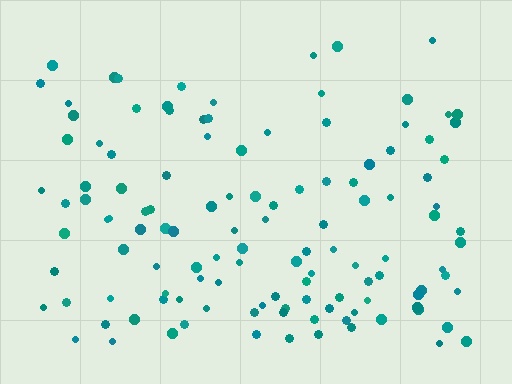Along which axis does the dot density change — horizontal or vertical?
Vertical.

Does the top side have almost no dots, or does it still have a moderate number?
Still a moderate number, just noticeably fewer than the bottom.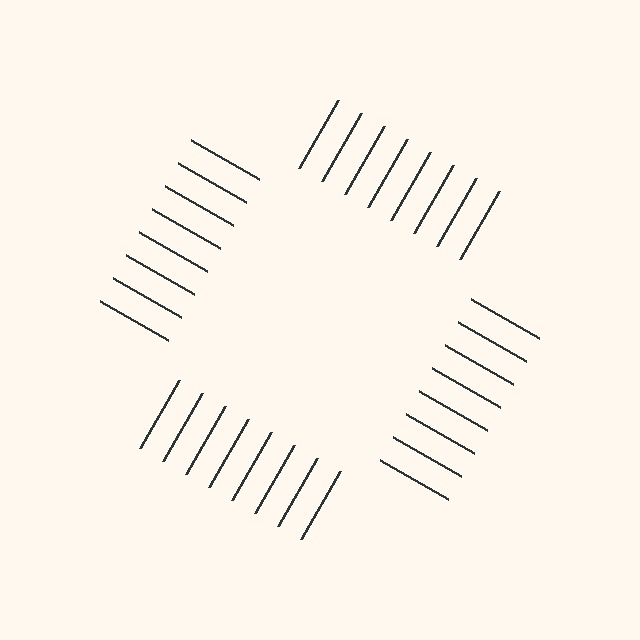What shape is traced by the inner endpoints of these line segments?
An illusory square — the line segments terminate on its edges but no continuous stroke is drawn.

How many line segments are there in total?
32 — 8 along each of the 4 edges.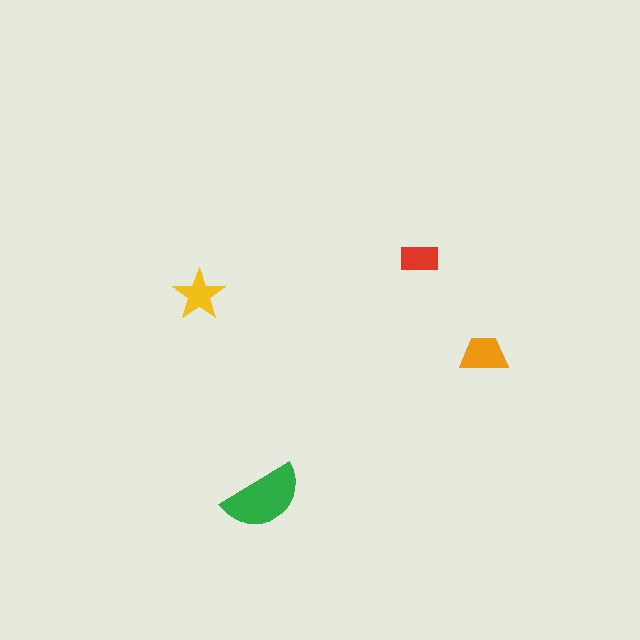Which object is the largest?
The green semicircle.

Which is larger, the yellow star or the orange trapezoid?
The orange trapezoid.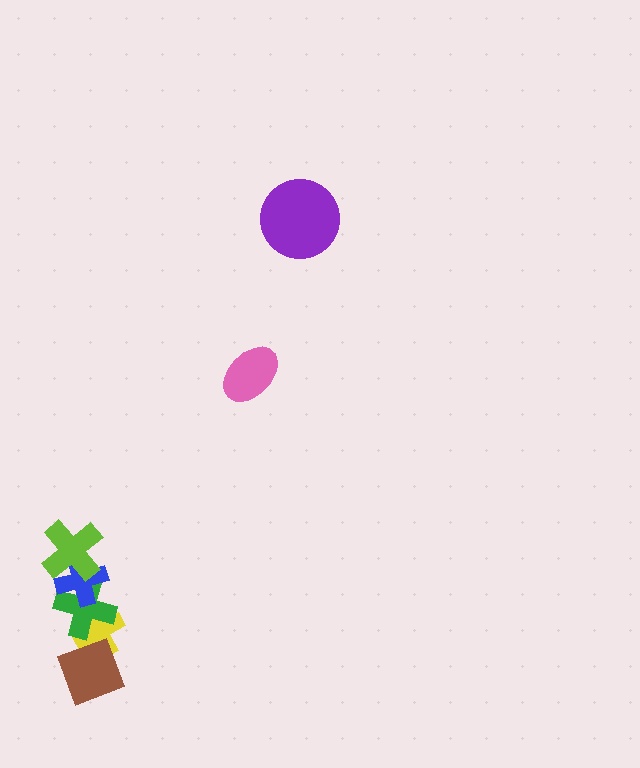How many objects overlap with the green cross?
2 objects overlap with the green cross.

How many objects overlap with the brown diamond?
1 object overlaps with the brown diamond.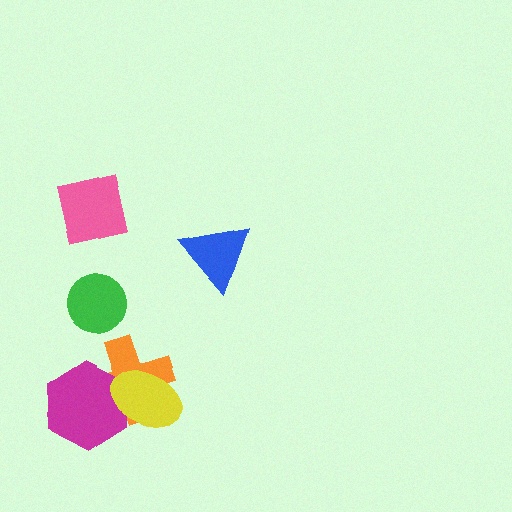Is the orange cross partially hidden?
Yes, it is partially covered by another shape.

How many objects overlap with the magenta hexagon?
2 objects overlap with the magenta hexagon.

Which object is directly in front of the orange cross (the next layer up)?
The magenta hexagon is directly in front of the orange cross.